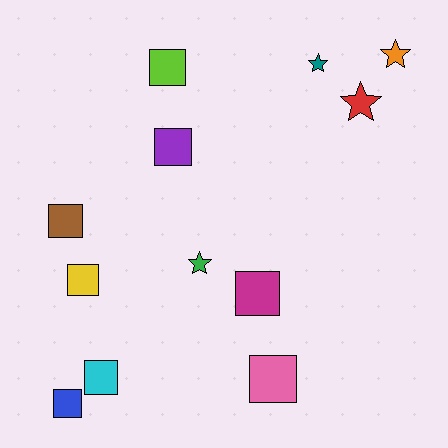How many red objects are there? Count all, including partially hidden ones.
There is 1 red object.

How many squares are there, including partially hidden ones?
There are 8 squares.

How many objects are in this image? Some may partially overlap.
There are 12 objects.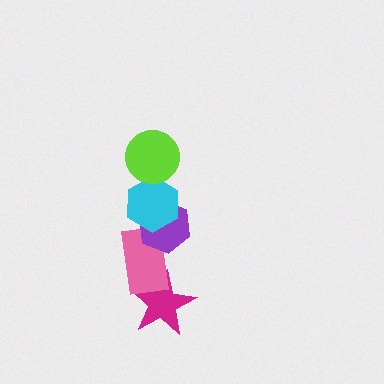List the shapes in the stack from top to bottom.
From top to bottom: the lime circle, the cyan hexagon, the purple hexagon, the pink rectangle, the magenta star.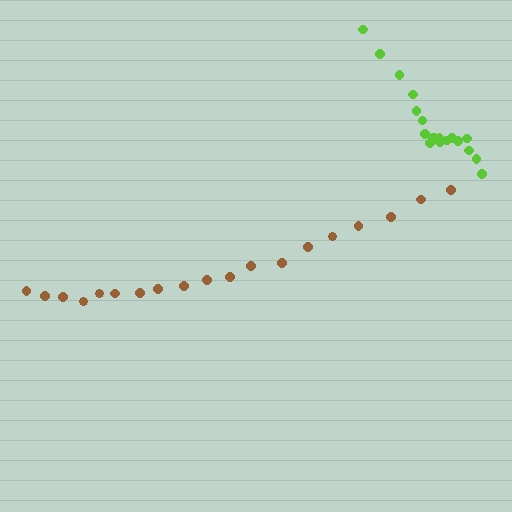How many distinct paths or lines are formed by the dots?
There are 2 distinct paths.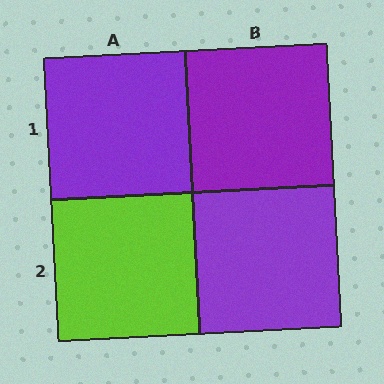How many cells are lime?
1 cell is lime.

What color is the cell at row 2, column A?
Lime.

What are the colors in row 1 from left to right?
Purple, purple.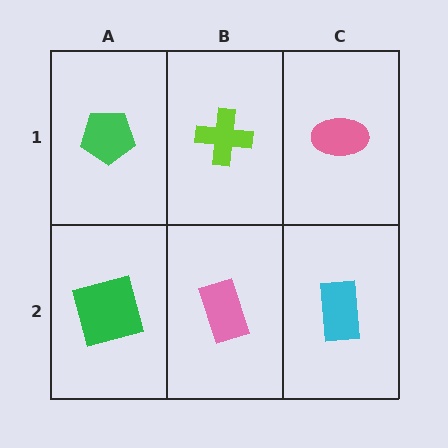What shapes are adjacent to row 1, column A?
A green square (row 2, column A), a lime cross (row 1, column B).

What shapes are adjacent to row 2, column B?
A lime cross (row 1, column B), a green square (row 2, column A), a cyan rectangle (row 2, column C).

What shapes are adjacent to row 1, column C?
A cyan rectangle (row 2, column C), a lime cross (row 1, column B).